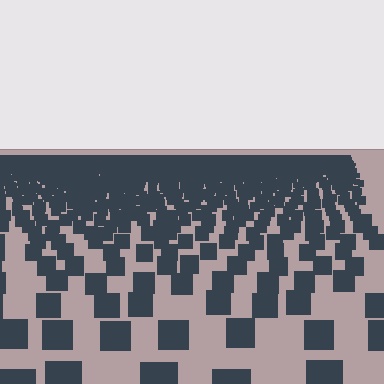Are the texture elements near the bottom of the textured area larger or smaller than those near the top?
Larger. Near the bottom, elements are closer to the viewer and appear at a bigger on-screen size.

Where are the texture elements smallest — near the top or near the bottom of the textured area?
Near the top.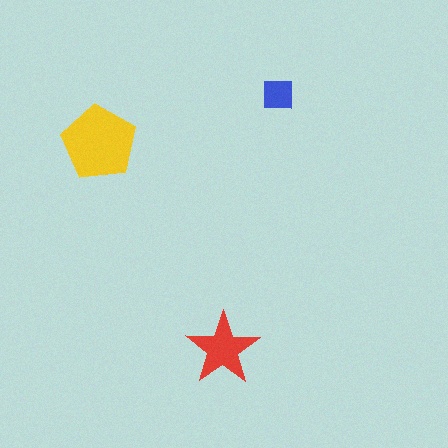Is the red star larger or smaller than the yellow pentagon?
Smaller.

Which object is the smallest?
The blue square.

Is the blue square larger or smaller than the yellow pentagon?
Smaller.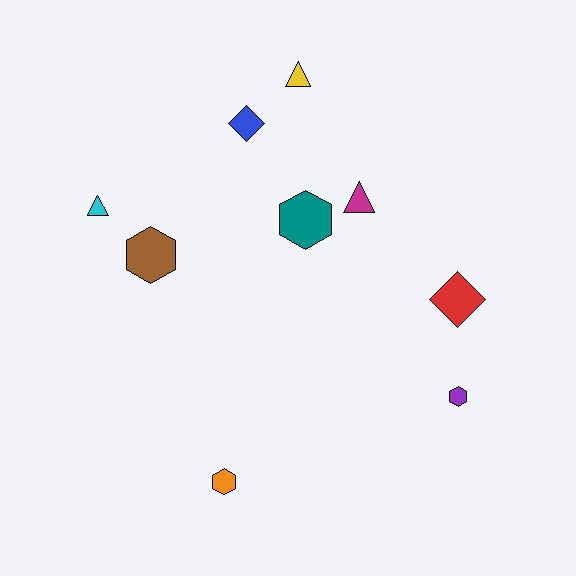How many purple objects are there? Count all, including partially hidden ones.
There is 1 purple object.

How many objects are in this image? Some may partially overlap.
There are 9 objects.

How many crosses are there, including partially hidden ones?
There are no crosses.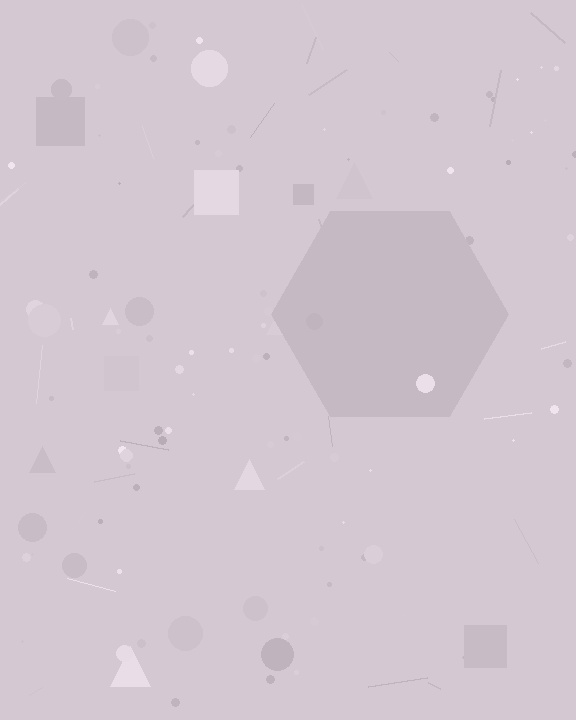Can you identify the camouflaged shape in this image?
The camouflaged shape is a hexagon.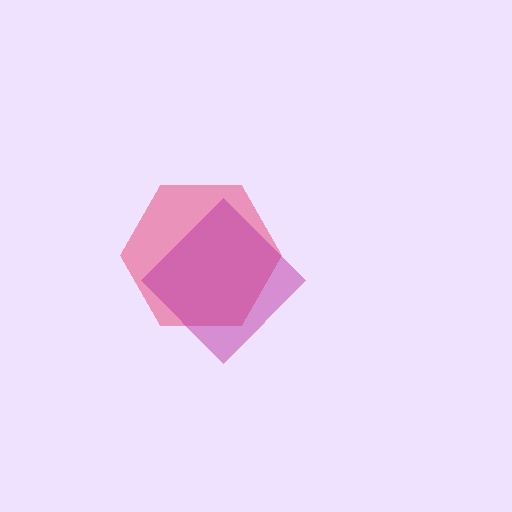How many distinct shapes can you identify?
There are 2 distinct shapes: a pink hexagon, a magenta diamond.